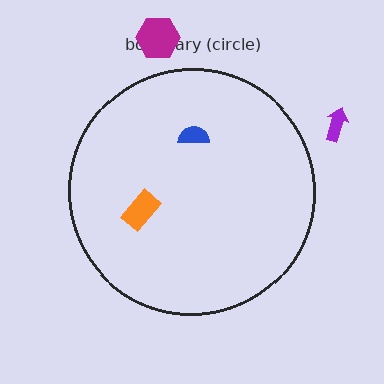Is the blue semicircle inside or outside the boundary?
Inside.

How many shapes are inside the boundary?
2 inside, 2 outside.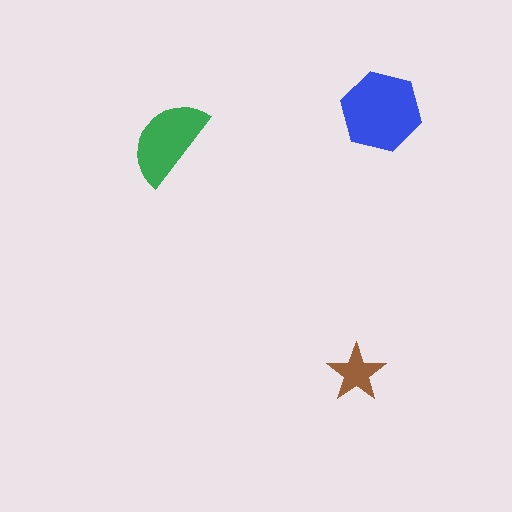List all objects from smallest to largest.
The brown star, the green semicircle, the blue hexagon.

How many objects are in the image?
There are 3 objects in the image.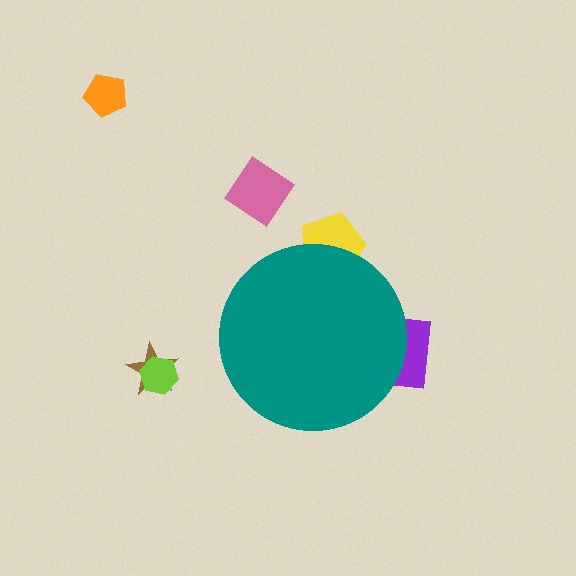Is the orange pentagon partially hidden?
No, the orange pentagon is fully visible.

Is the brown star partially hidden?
No, the brown star is fully visible.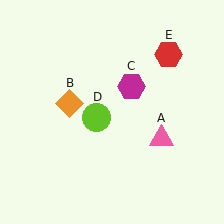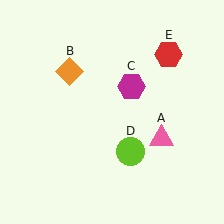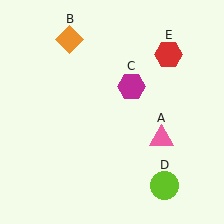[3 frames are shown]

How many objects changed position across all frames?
2 objects changed position: orange diamond (object B), lime circle (object D).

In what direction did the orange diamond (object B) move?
The orange diamond (object B) moved up.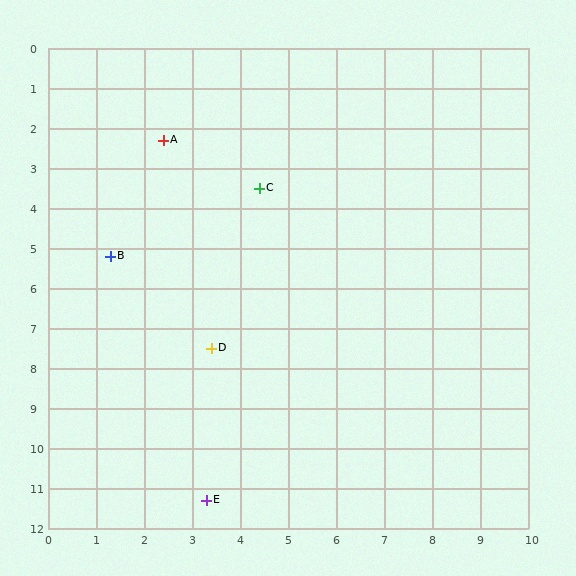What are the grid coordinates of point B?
Point B is at approximately (1.3, 5.2).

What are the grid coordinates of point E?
Point E is at approximately (3.3, 11.3).